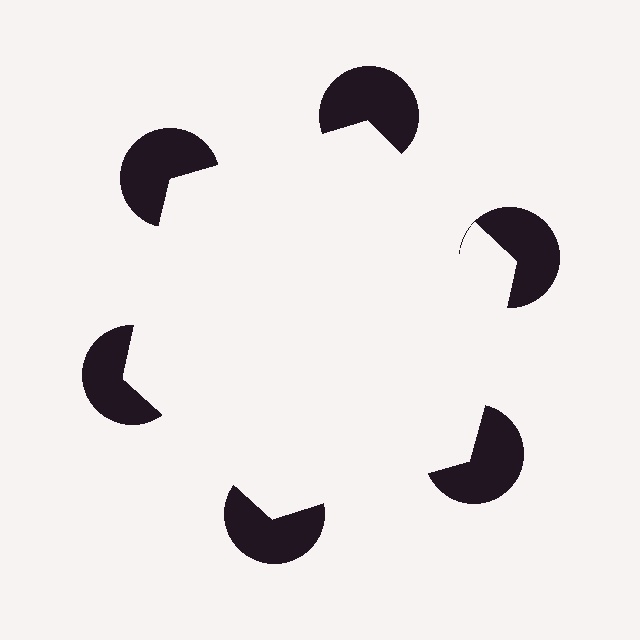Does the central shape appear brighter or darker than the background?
It typically appears slightly brighter than the background, even though no actual brightness change is drawn.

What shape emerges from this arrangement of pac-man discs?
An illusory hexagon — its edges are inferred from the aligned wedge cuts in the pac-man discs, not physically drawn.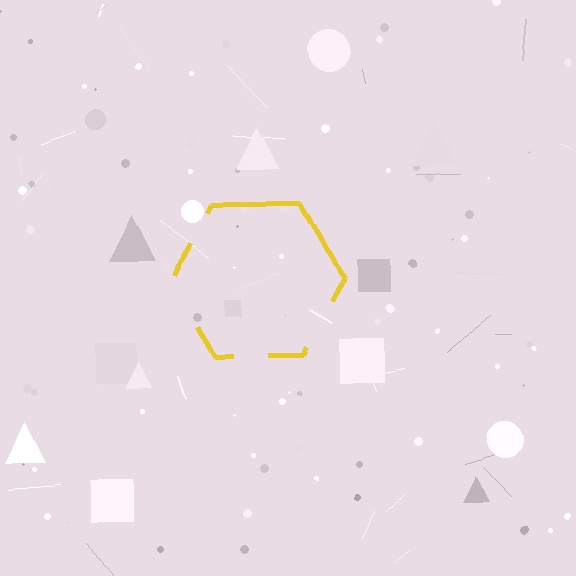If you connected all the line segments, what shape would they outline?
They would outline a hexagon.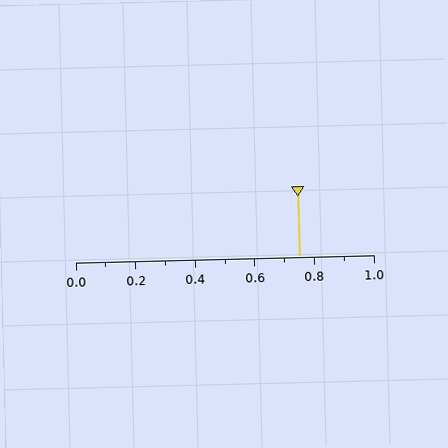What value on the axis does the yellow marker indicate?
The marker indicates approximately 0.75.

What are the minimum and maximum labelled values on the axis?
The axis runs from 0.0 to 1.0.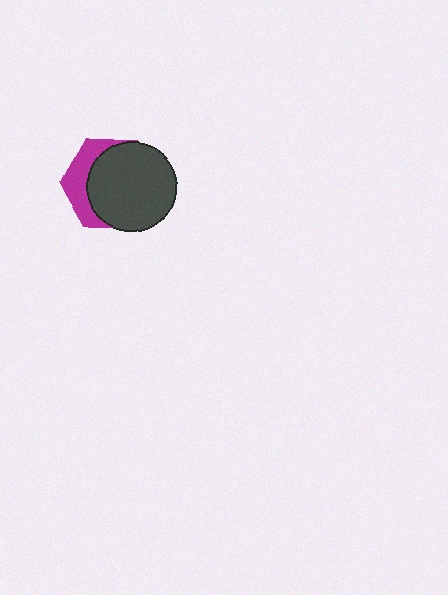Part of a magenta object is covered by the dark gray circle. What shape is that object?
It is a hexagon.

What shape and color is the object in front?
The object in front is a dark gray circle.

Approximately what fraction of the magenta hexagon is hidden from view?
Roughly 69% of the magenta hexagon is hidden behind the dark gray circle.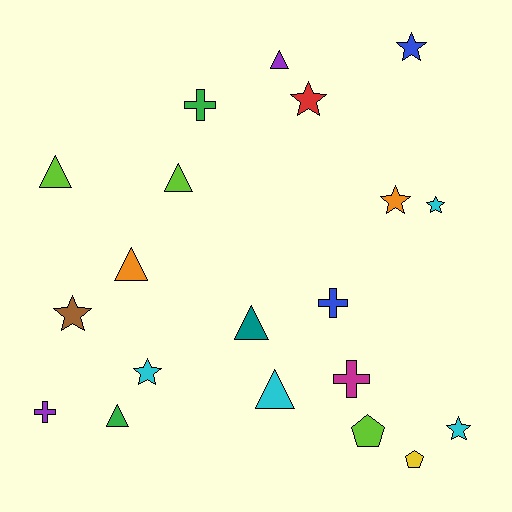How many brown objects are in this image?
There is 1 brown object.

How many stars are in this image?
There are 7 stars.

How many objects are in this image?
There are 20 objects.